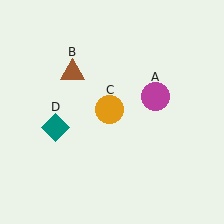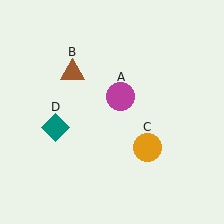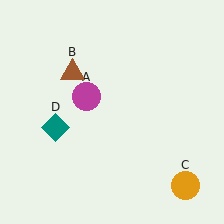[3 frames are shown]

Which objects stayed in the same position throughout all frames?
Brown triangle (object B) and teal diamond (object D) remained stationary.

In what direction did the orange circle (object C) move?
The orange circle (object C) moved down and to the right.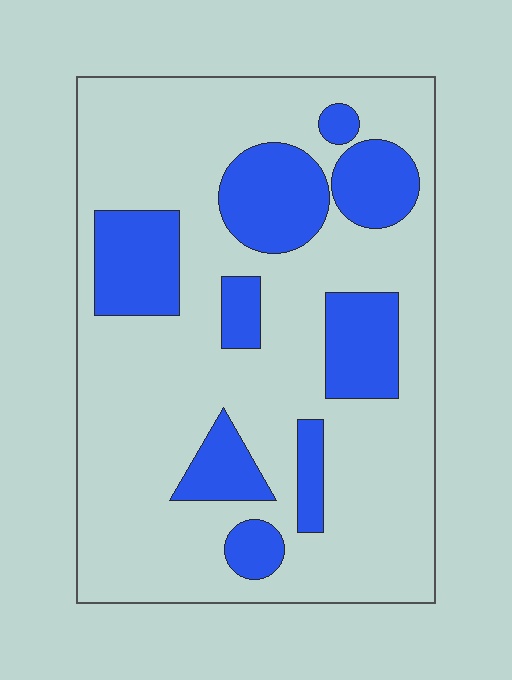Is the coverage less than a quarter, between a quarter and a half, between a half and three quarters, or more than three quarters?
Between a quarter and a half.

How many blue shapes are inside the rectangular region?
9.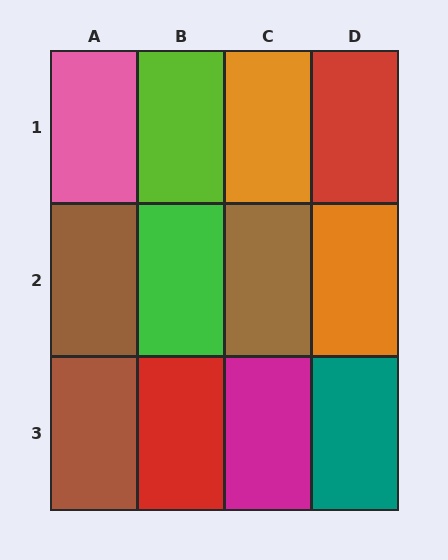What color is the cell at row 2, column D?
Orange.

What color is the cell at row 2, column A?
Brown.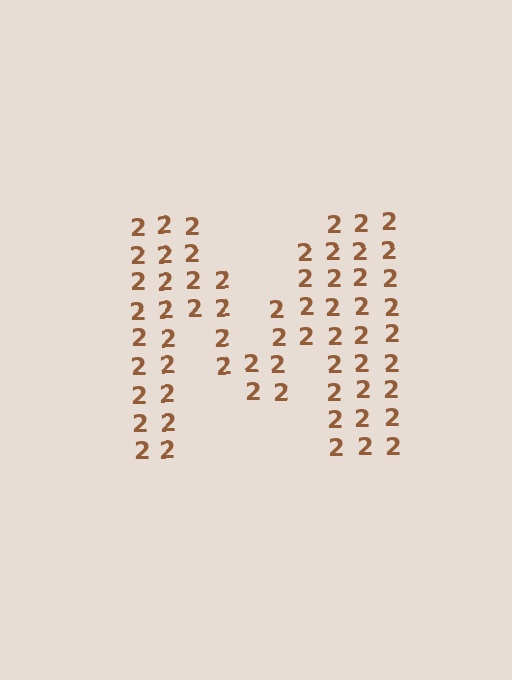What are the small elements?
The small elements are digit 2's.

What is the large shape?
The large shape is the letter M.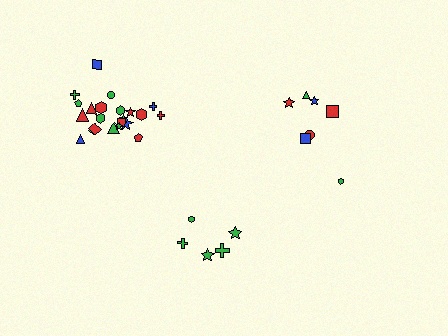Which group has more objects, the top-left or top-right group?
The top-left group.